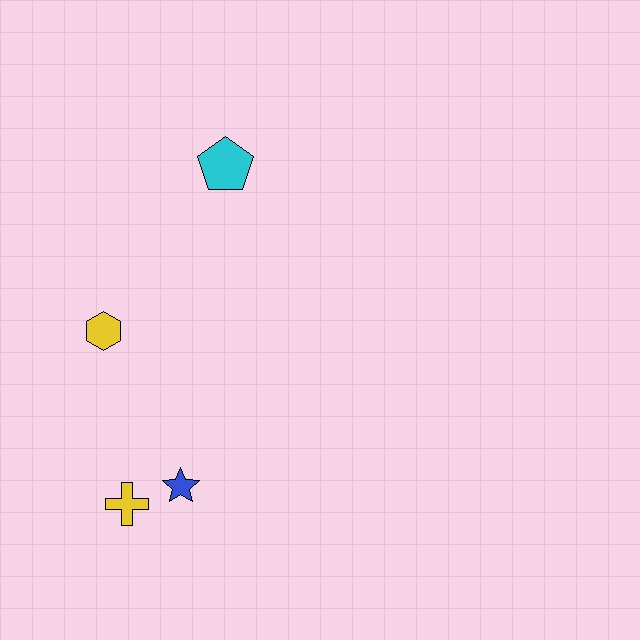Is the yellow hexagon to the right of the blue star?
No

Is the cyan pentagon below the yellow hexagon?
No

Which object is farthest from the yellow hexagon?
The cyan pentagon is farthest from the yellow hexagon.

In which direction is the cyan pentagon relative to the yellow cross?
The cyan pentagon is above the yellow cross.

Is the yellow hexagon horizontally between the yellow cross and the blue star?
No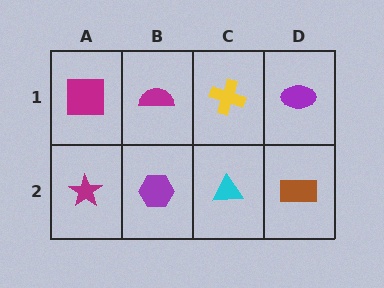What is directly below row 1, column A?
A magenta star.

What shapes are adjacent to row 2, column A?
A magenta square (row 1, column A), a purple hexagon (row 2, column B).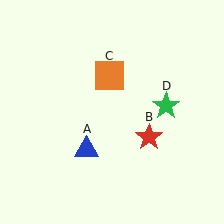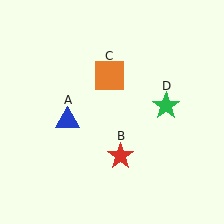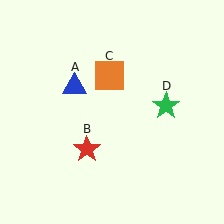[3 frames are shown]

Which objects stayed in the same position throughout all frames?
Orange square (object C) and green star (object D) remained stationary.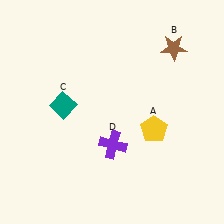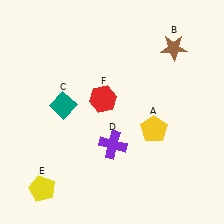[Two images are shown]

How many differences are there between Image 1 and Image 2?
There are 2 differences between the two images.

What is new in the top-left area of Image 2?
A red hexagon (F) was added in the top-left area of Image 2.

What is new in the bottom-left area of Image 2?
A yellow pentagon (E) was added in the bottom-left area of Image 2.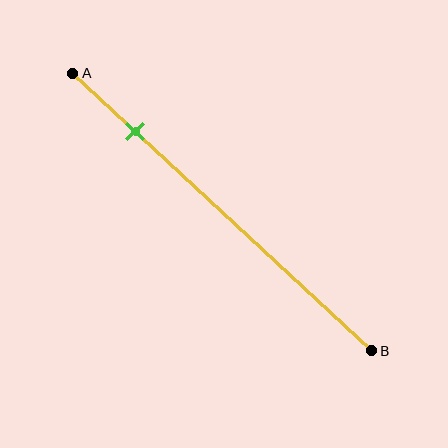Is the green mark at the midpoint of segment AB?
No, the mark is at about 20% from A, not at the 50% midpoint.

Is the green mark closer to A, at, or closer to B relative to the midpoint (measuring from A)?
The green mark is closer to point A than the midpoint of segment AB.